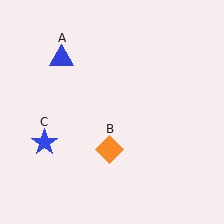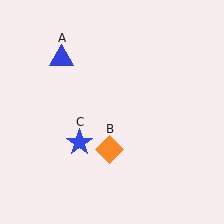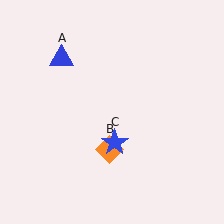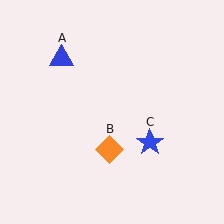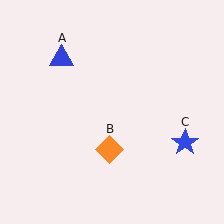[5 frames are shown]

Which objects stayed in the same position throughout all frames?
Blue triangle (object A) and orange diamond (object B) remained stationary.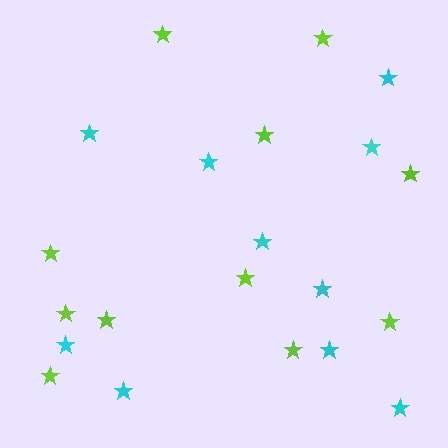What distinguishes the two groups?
There are 2 groups: one group of lime stars (11) and one group of cyan stars (10).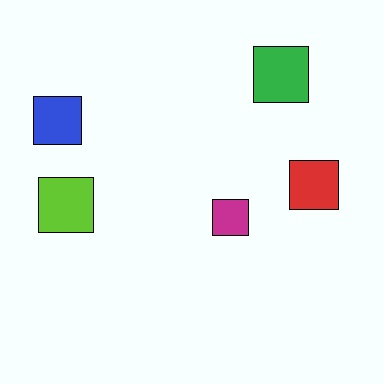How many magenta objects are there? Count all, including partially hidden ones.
There is 1 magenta object.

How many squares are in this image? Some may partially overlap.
There are 5 squares.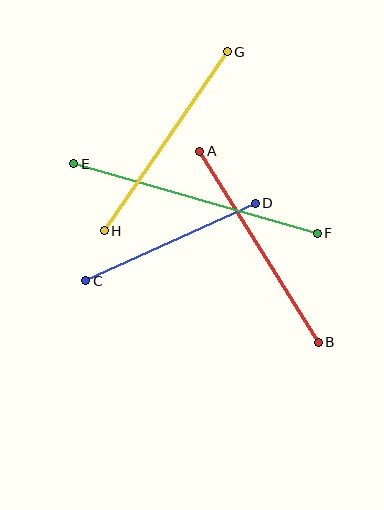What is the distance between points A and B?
The distance is approximately 225 pixels.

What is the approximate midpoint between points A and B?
The midpoint is at approximately (259, 247) pixels.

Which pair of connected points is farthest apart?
Points E and F are farthest apart.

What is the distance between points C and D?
The distance is approximately 186 pixels.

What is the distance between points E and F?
The distance is approximately 253 pixels.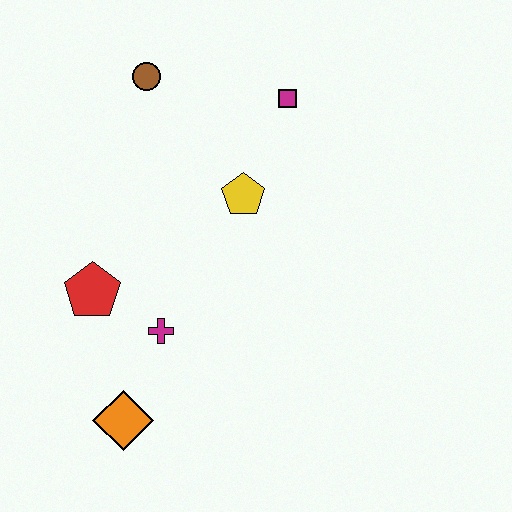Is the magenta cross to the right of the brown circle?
Yes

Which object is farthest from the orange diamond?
The magenta square is farthest from the orange diamond.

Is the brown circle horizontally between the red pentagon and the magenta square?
Yes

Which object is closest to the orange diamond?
The magenta cross is closest to the orange diamond.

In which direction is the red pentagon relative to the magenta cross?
The red pentagon is to the left of the magenta cross.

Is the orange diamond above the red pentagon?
No